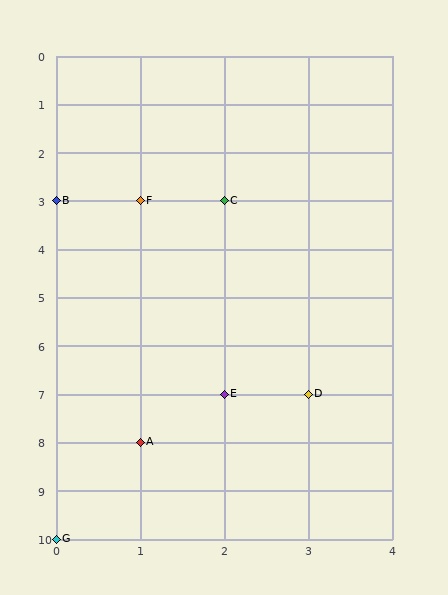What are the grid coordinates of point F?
Point F is at grid coordinates (1, 3).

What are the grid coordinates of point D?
Point D is at grid coordinates (3, 7).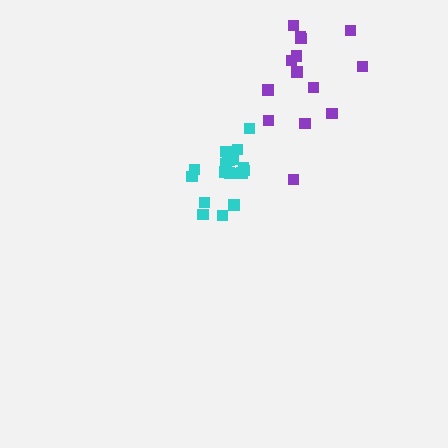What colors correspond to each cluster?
The clusters are colored: purple, cyan.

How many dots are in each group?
Group 1: 14 dots, Group 2: 19 dots (33 total).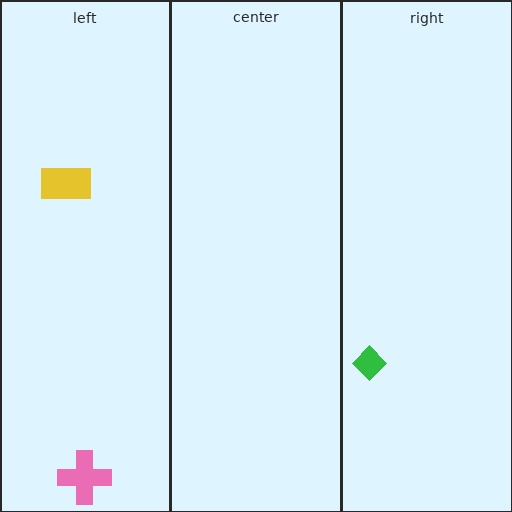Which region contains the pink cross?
The left region.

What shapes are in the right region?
The green diamond.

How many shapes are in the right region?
1.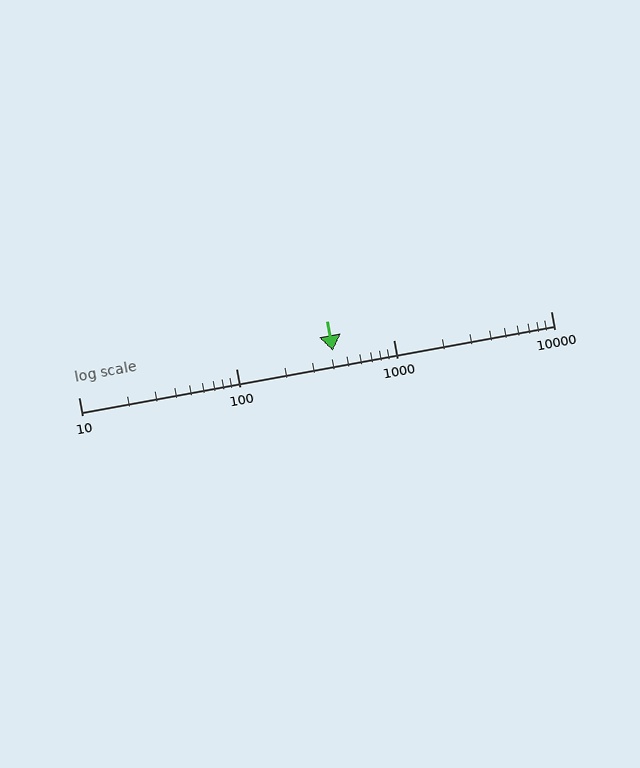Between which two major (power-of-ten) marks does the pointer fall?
The pointer is between 100 and 1000.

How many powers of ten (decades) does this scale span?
The scale spans 3 decades, from 10 to 10000.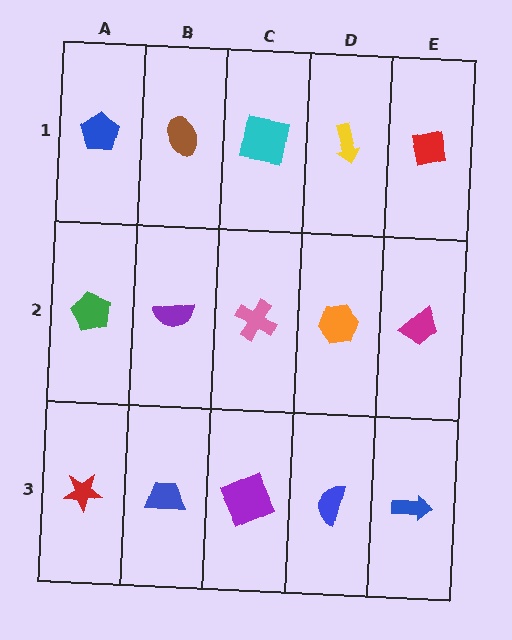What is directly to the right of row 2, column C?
An orange hexagon.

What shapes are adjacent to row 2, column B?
A brown ellipse (row 1, column B), a blue trapezoid (row 3, column B), a green pentagon (row 2, column A), a pink cross (row 2, column C).